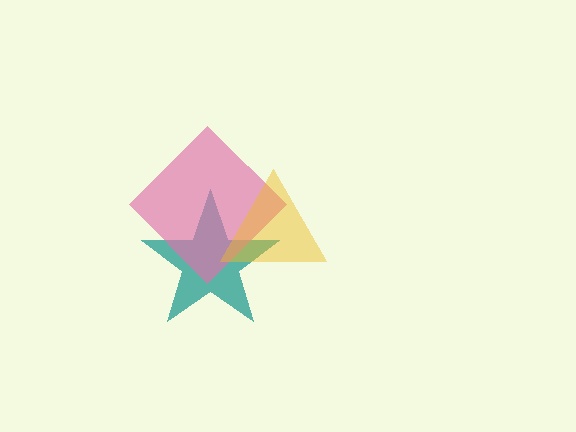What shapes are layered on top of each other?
The layered shapes are: a teal star, a pink diamond, a yellow triangle.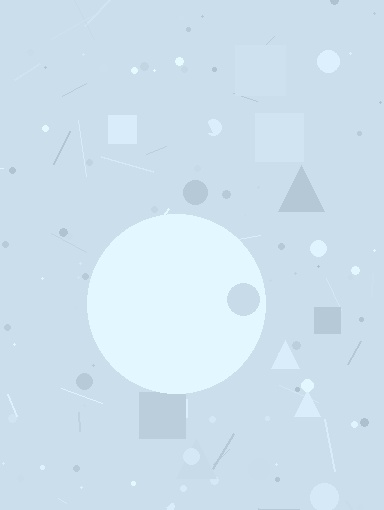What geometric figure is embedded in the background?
A circle is embedded in the background.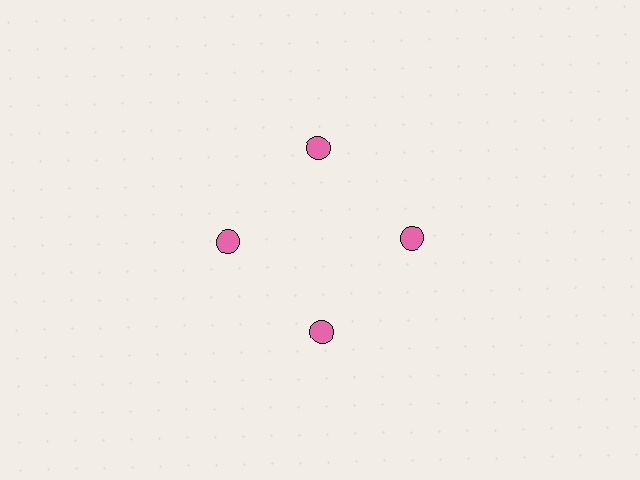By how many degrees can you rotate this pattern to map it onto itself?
The pattern maps onto itself every 90 degrees of rotation.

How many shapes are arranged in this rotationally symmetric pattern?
There are 4 shapes, arranged in 4 groups of 1.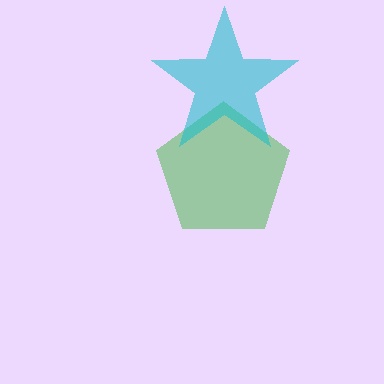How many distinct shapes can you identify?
There are 2 distinct shapes: a green pentagon, a cyan star.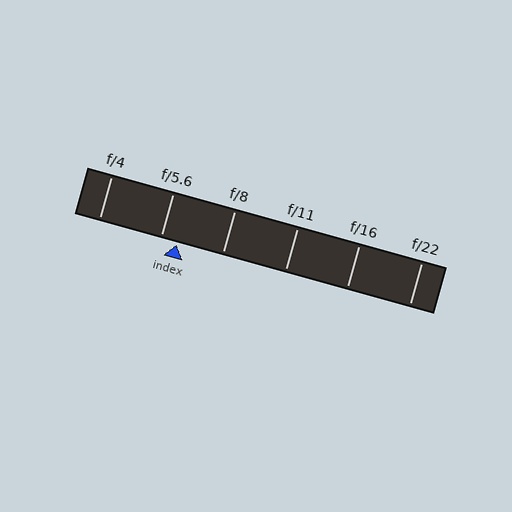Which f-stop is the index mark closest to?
The index mark is closest to f/5.6.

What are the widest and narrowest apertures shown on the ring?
The widest aperture shown is f/4 and the narrowest is f/22.